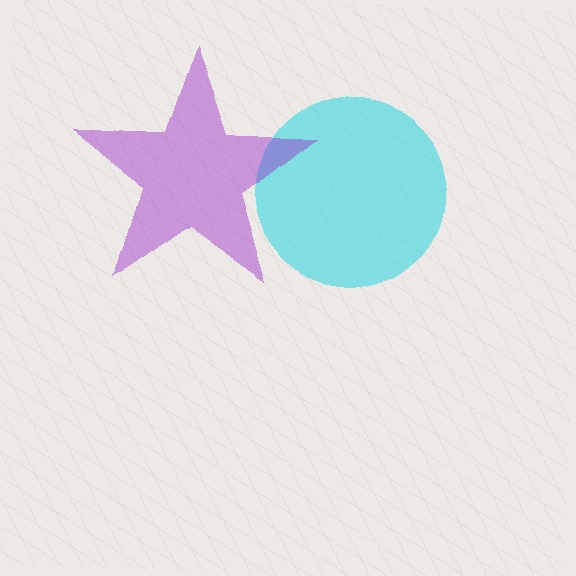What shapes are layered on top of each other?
The layered shapes are: a cyan circle, a purple star.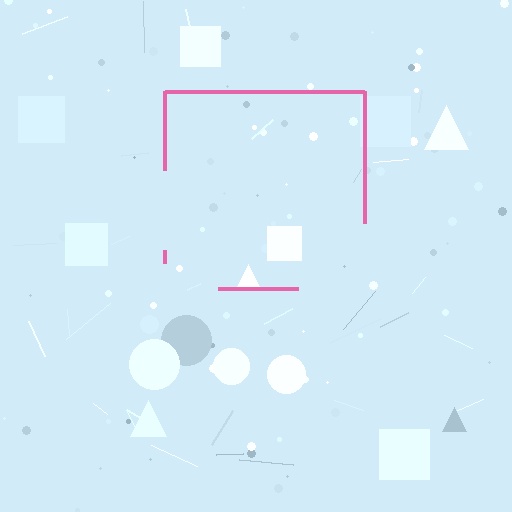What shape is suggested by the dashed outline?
The dashed outline suggests a square.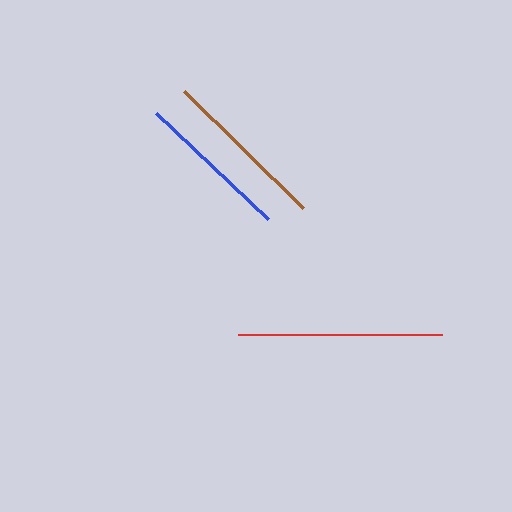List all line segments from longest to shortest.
From longest to shortest: red, brown, blue.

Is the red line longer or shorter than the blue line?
The red line is longer than the blue line.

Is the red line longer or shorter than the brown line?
The red line is longer than the brown line.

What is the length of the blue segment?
The blue segment is approximately 154 pixels long.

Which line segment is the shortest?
The blue line is the shortest at approximately 154 pixels.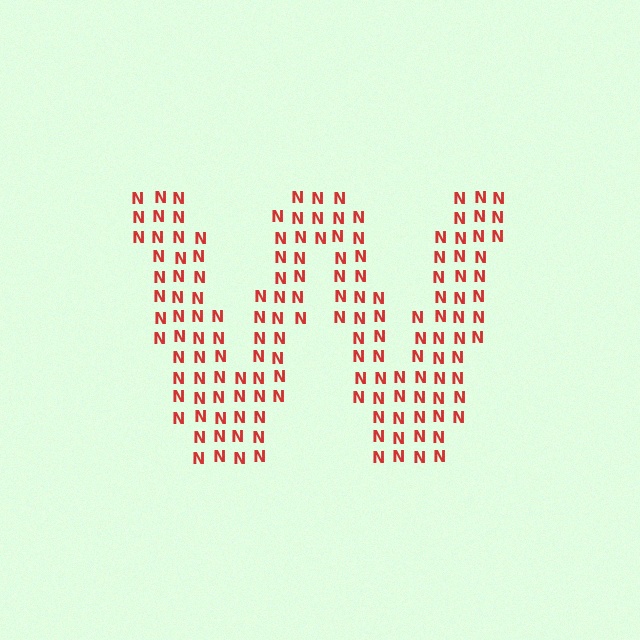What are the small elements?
The small elements are letter N's.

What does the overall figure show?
The overall figure shows the letter W.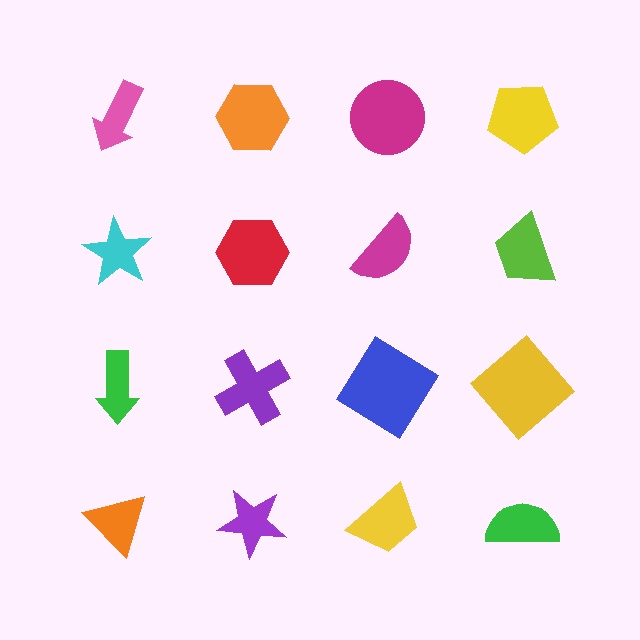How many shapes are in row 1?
4 shapes.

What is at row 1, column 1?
A pink arrow.